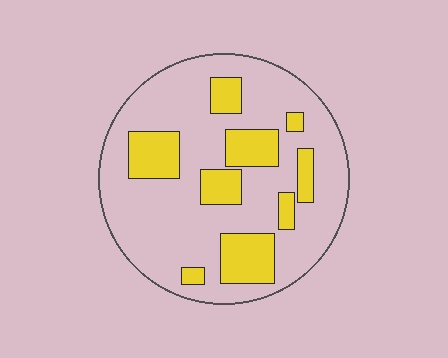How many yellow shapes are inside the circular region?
9.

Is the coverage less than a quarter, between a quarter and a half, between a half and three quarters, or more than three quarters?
Less than a quarter.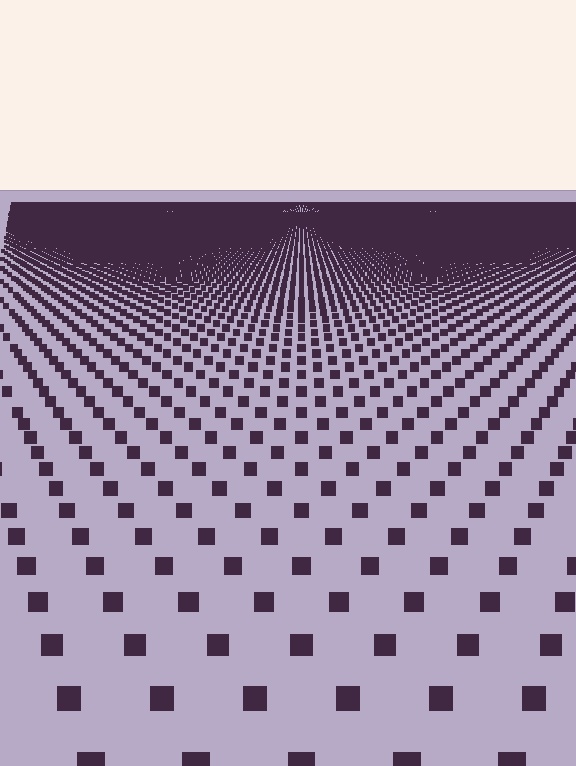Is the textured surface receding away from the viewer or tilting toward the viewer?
The surface is receding away from the viewer. Texture elements get smaller and denser toward the top.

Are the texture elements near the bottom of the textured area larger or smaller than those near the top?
Larger. Near the bottom, elements are closer to the viewer and appear at a bigger on-screen size.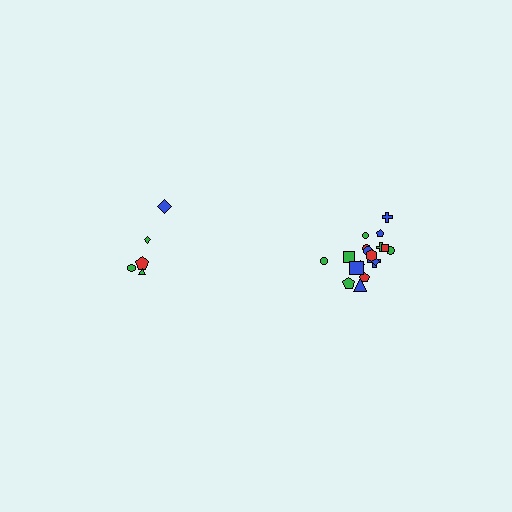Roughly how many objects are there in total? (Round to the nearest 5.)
Roughly 25 objects in total.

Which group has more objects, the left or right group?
The right group.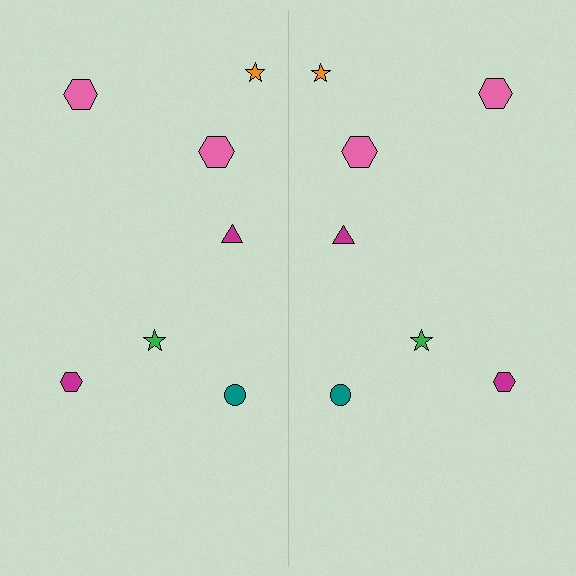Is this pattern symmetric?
Yes, this pattern has bilateral (reflection) symmetry.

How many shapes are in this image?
There are 14 shapes in this image.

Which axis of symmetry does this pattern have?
The pattern has a vertical axis of symmetry running through the center of the image.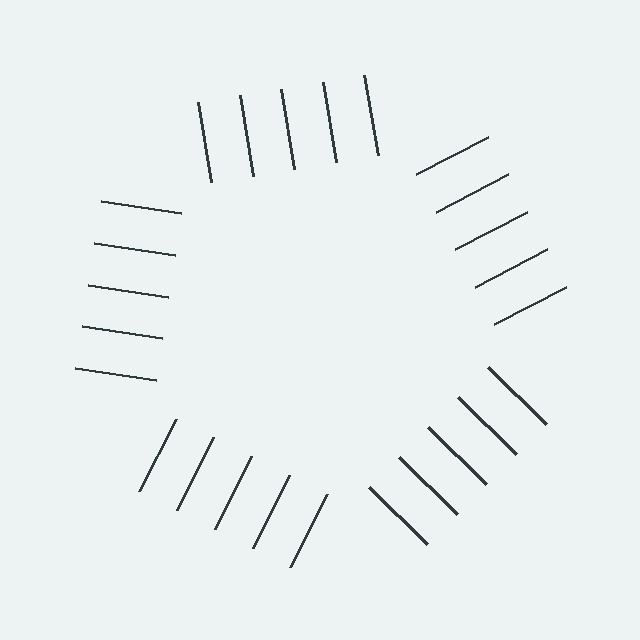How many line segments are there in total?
25 — 5 along each of the 5 edges.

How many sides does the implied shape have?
5 sides — the line-ends trace a pentagon.